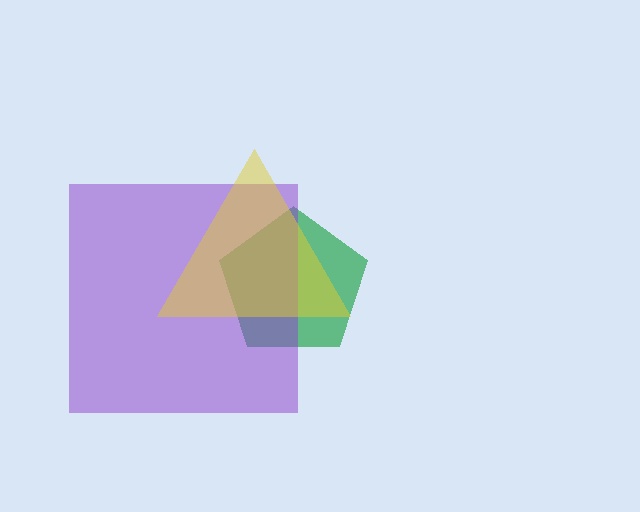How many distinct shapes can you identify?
There are 3 distinct shapes: a green pentagon, a purple square, a yellow triangle.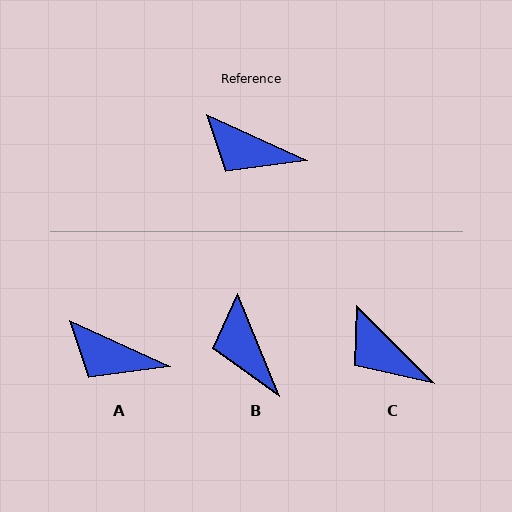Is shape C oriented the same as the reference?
No, it is off by about 21 degrees.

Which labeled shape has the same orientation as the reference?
A.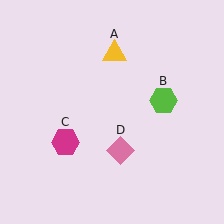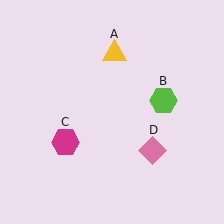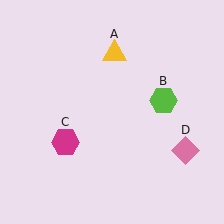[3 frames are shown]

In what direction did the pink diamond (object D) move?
The pink diamond (object D) moved right.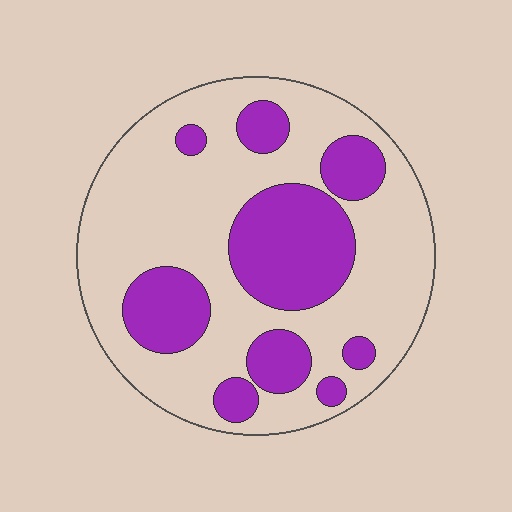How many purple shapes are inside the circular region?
9.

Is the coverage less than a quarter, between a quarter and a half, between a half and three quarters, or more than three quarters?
Between a quarter and a half.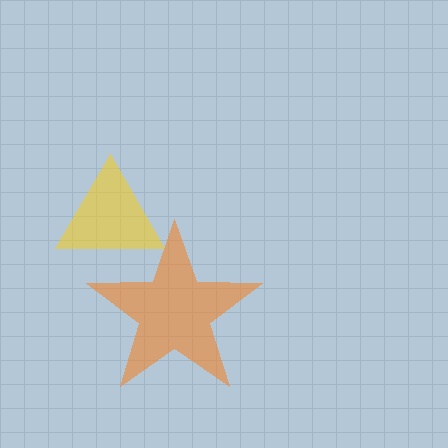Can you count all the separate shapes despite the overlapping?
Yes, there are 2 separate shapes.